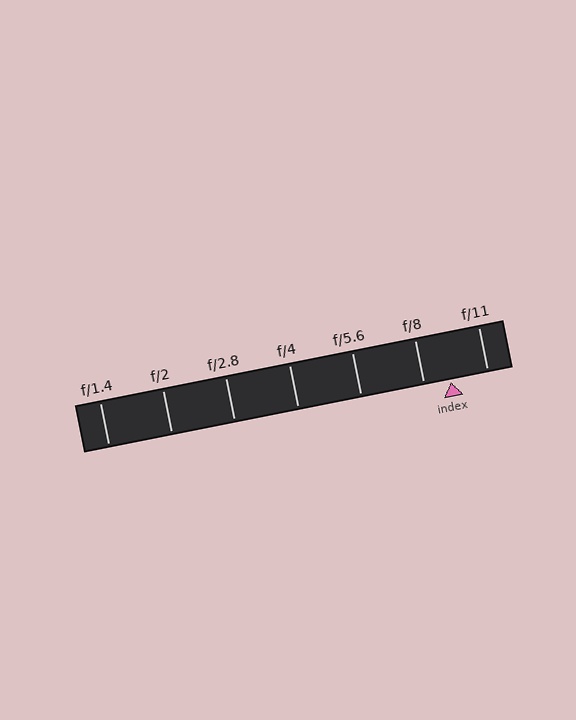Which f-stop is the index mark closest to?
The index mark is closest to f/8.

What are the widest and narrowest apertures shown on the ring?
The widest aperture shown is f/1.4 and the narrowest is f/11.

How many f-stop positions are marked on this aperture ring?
There are 7 f-stop positions marked.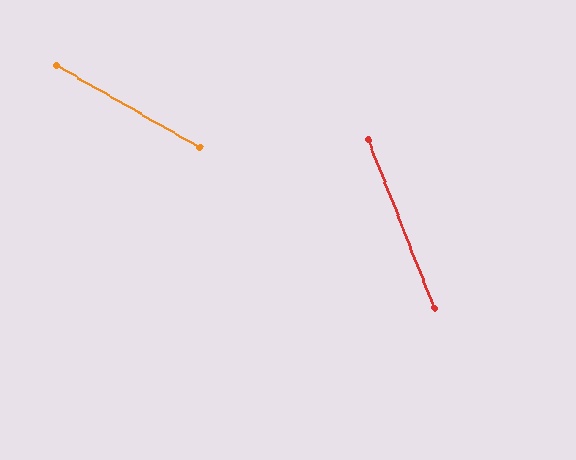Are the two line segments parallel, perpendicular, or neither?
Neither parallel nor perpendicular — they differ by about 39°.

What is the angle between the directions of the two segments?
Approximately 39 degrees.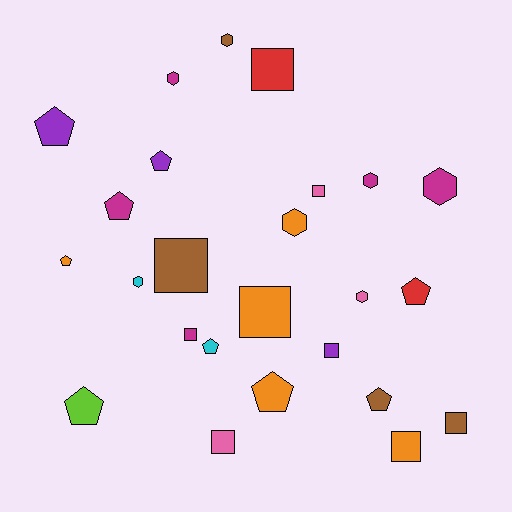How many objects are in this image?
There are 25 objects.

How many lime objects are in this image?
There is 1 lime object.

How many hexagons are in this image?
There are 7 hexagons.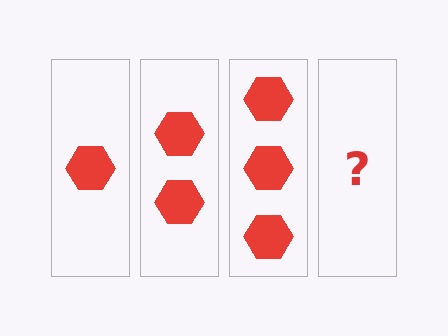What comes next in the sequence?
The next element should be 4 hexagons.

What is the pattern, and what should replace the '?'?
The pattern is that each step adds one more hexagon. The '?' should be 4 hexagons.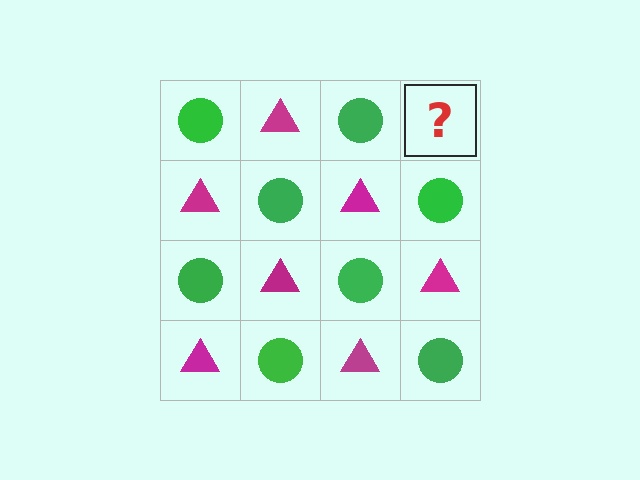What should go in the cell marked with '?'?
The missing cell should contain a magenta triangle.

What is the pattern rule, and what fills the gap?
The rule is that it alternates green circle and magenta triangle in a checkerboard pattern. The gap should be filled with a magenta triangle.